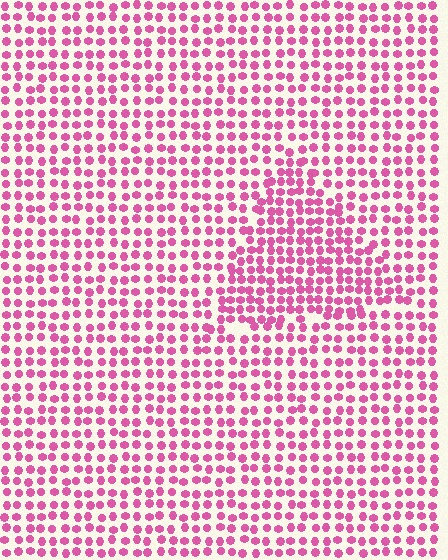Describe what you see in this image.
The image contains small pink elements arranged at two different densities. A triangle-shaped region is visible where the elements are more densely packed than the surrounding area.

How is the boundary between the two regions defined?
The boundary is defined by a change in element density (approximately 1.5x ratio). All elements are the same color, size, and shape.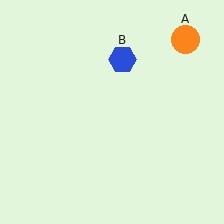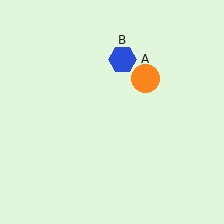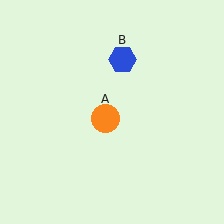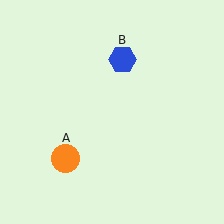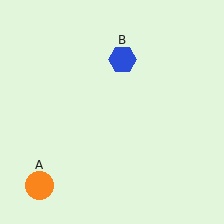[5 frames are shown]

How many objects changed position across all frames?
1 object changed position: orange circle (object A).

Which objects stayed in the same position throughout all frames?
Blue hexagon (object B) remained stationary.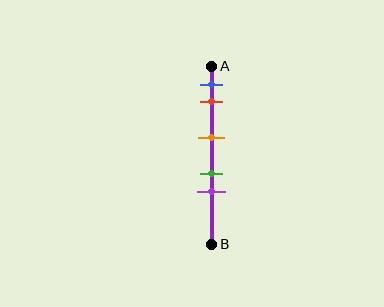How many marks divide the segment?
There are 5 marks dividing the segment.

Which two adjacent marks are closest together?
The green and purple marks are the closest adjacent pair.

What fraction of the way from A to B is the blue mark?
The blue mark is approximately 10% (0.1) of the way from A to B.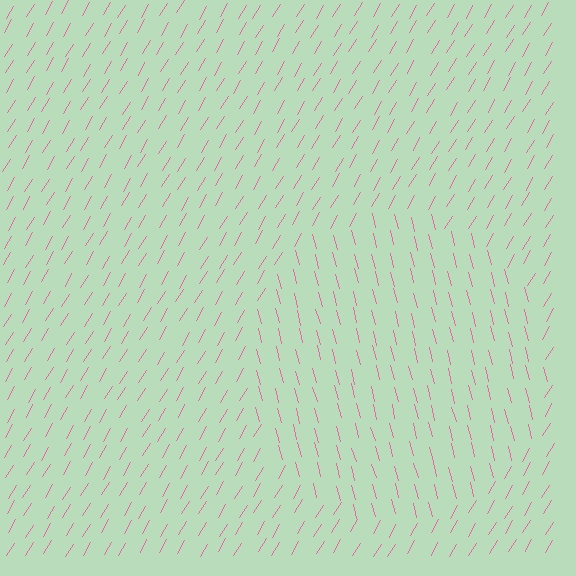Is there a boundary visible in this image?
Yes, there is a texture boundary formed by a change in line orientation.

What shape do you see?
I see a circle.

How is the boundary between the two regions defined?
The boundary is defined purely by a change in line orientation (approximately 45 degrees difference). All lines are the same color and thickness.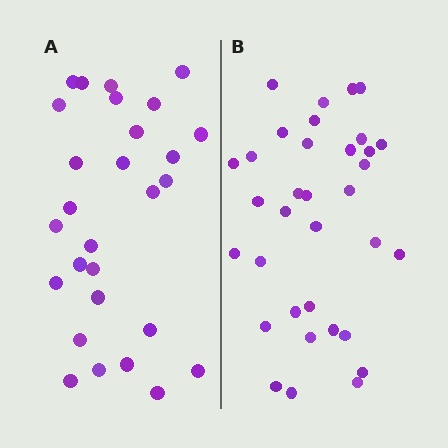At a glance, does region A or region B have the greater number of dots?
Region B (the right region) has more dots.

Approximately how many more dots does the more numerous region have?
Region B has about 6 more dots than region A.